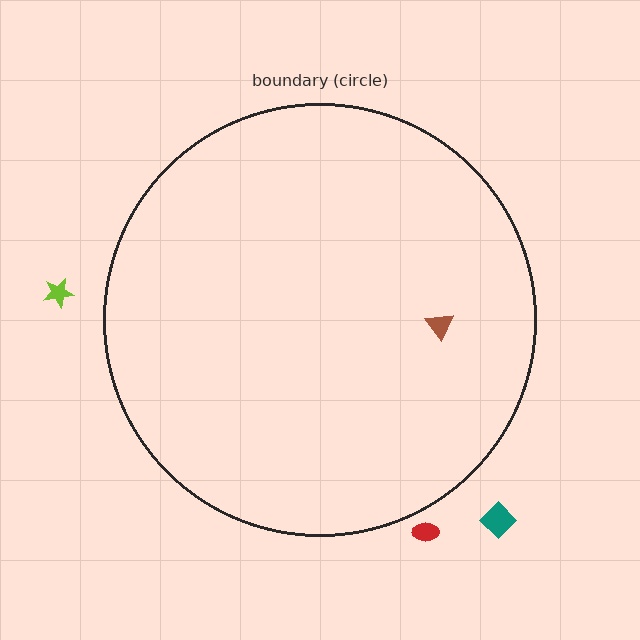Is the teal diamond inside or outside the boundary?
Outside.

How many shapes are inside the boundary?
1 inside, 3 outside.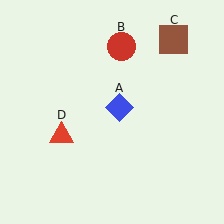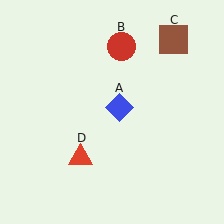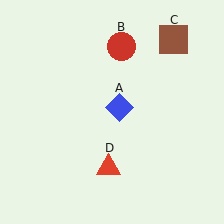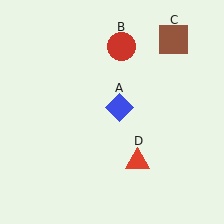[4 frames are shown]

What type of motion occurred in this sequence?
The red triangle (object D) rotated counterclockwise around the center of the scene.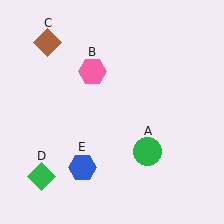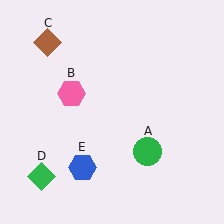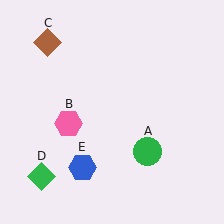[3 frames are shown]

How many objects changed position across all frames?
1 object changed position: pink hexagon (object B).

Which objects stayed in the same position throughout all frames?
Green circle (object A) and brown diamond (object C) and green diamond (object D) and blue hexagon (object E) remained stationary.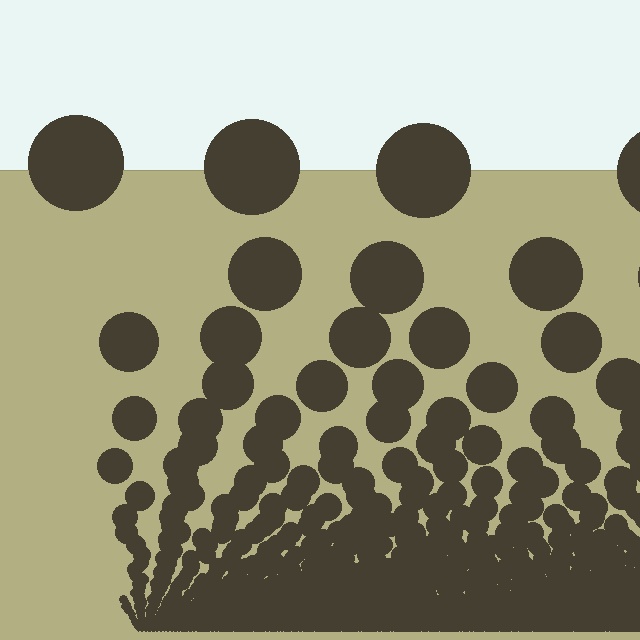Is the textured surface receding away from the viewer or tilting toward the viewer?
The surface appears to tilt toward the viewer. Texture elements get larger and sparser toward the top.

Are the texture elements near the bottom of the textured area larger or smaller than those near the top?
Smaller. The gradient is inverted — elements near the bottom are smaller and denser.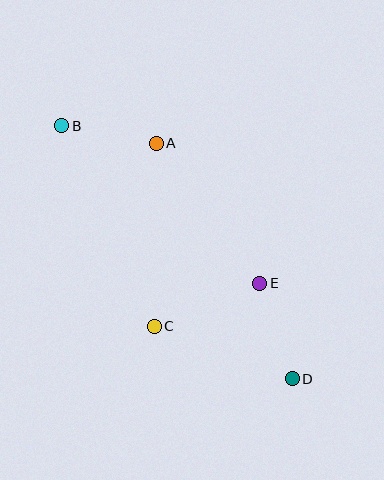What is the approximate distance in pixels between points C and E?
The distance between C and E is approximately 114 pixels.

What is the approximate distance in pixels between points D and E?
The distance between D and E is approximately 101 pixels.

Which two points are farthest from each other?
Points B and D are farthest from each other.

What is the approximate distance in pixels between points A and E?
The distance between A and E is approximately 174 pixels.